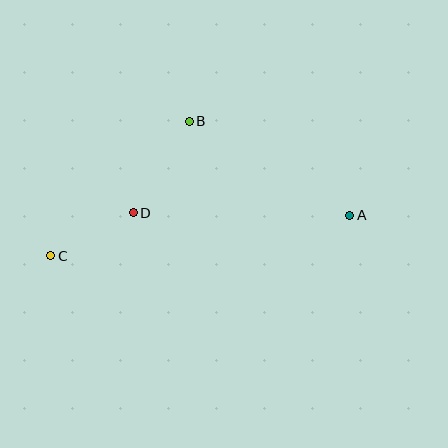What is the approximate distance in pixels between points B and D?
The distance between B and D is approximately 107 pixels.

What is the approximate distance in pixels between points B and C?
The distance between B and C is approximately 193 pixels.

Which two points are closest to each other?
Points C and D are closest to each other.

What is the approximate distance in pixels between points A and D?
The distance between A and D is approximately 216 pixels.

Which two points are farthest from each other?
Points A and C are farthest from each other.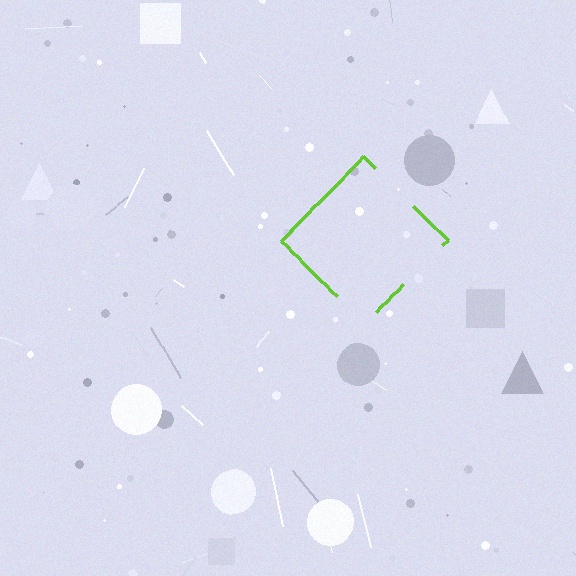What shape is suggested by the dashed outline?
The dashed outline suggests a diamond.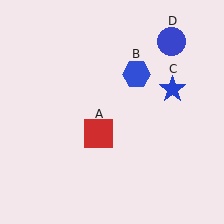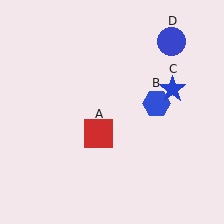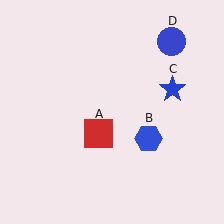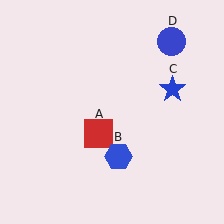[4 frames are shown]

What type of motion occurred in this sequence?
The blue hexagon (object B) rotated clockwise around the center of the scene.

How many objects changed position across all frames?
1 object changed position: blue hexagon (object B).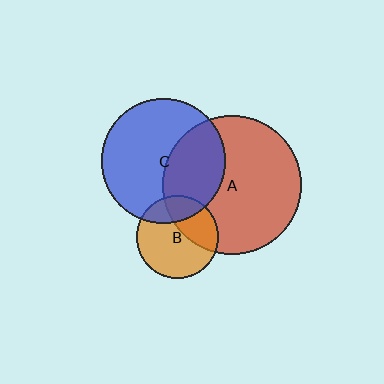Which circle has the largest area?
Circle A (red).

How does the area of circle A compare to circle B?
Approximately 2.9 times.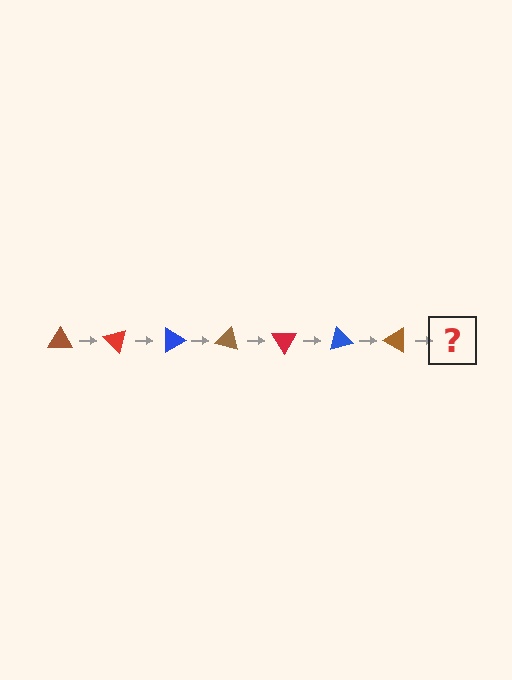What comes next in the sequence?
The next element should be a red triangle, rotated 315 degrees from the start.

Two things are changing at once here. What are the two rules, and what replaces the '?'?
The two rules are that it rotates 45 degrees each step and the color cycles through brown, red, and blue. The '?' should be a red triangle, rotated 315 degrees from the start.